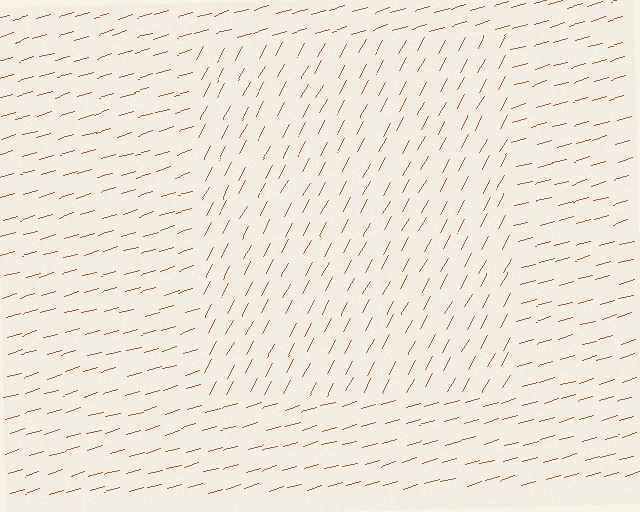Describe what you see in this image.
The image is filled with small brown line segments. A rectangle region in the image has lines oriented differently from the surrounding lines, creating a visible texture boundary.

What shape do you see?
I see a rectangle.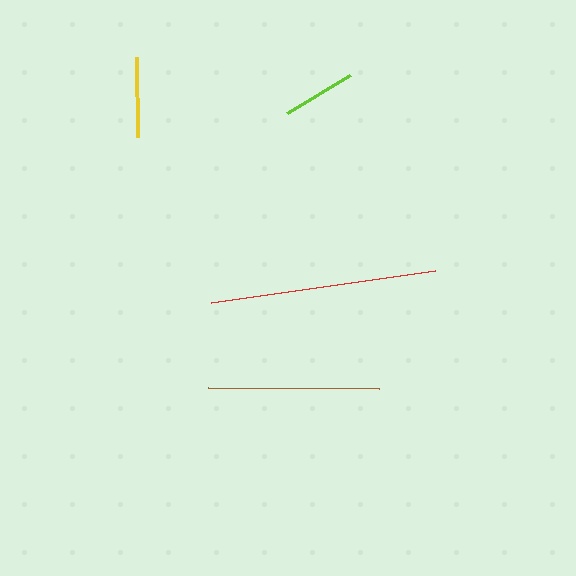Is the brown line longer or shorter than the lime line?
The brown line is longer than the lime line.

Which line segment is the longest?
The red line is the longest at approximately 227 pixels.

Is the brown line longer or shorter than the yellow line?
The brown line is longer than the yellow line.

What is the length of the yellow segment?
The yellow segment is approximately 81 pixels long.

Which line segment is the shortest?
The lime line is the shortest at approximately 74 pixels.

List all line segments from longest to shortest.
From longest to shortest: red, brown, yellow, lime.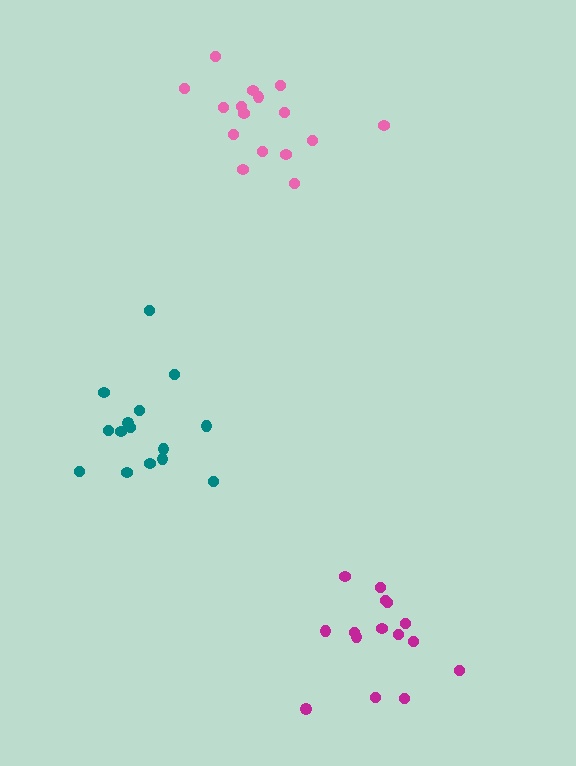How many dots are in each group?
Group 1: 15 dots, Group 2: 17 dots, Group 3: 15 dots (47 total).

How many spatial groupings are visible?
There are 3 spatial groupings.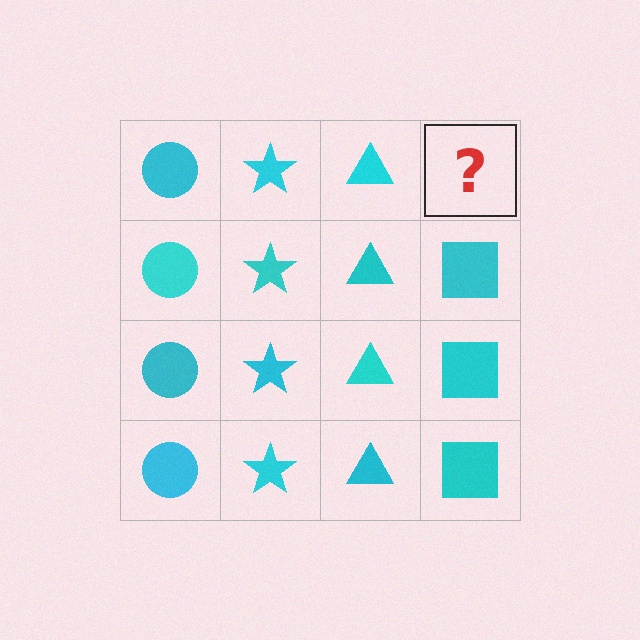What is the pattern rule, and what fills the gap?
The rule is that each column has a consistent shape. The gap should be filled with a cyan square.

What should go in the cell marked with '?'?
The missing cell should contain a cyan square.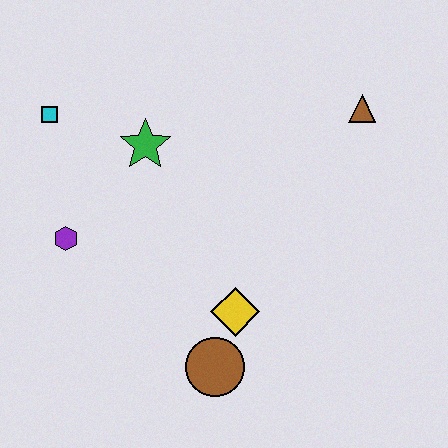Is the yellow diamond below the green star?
Yes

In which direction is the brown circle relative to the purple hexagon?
The brown circle is to the right of the purple hexagon.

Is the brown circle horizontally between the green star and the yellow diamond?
Yes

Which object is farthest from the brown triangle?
The purple hexagon is farthest from the brown triangle.